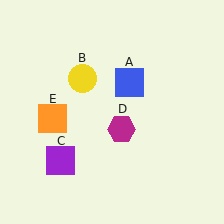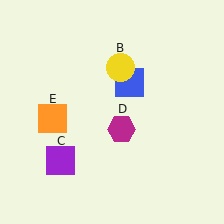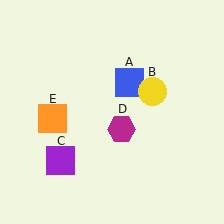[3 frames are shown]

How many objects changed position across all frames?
1 object changed position: yellow circle (object B).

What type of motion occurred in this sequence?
The yellow circle (object B) rotated clockwise around the center of the scene.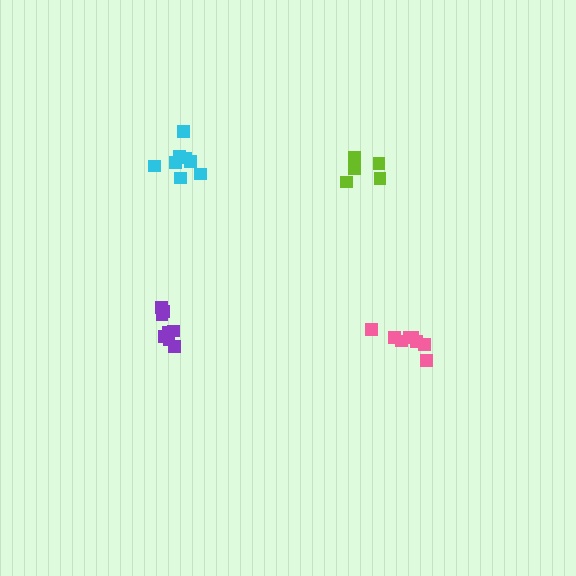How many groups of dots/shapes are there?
There are 4 groups.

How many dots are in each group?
Group 1: 8 dots, Group 2: 8 dots, Group 3: 5 dots, Group 4: 8 dots (29 total).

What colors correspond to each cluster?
The clusters are colored: purple, pink, lime, cyan.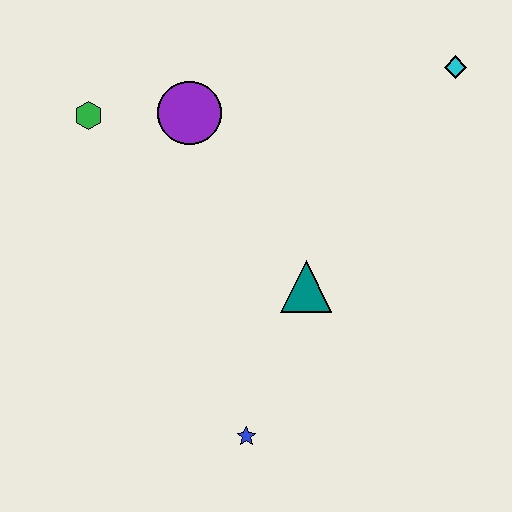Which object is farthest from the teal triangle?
The green hexagon is farthest from the teal triangle.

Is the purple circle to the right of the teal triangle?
No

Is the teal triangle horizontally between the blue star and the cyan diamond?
Yes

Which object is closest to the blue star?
The teal triangle is closest to the blue star.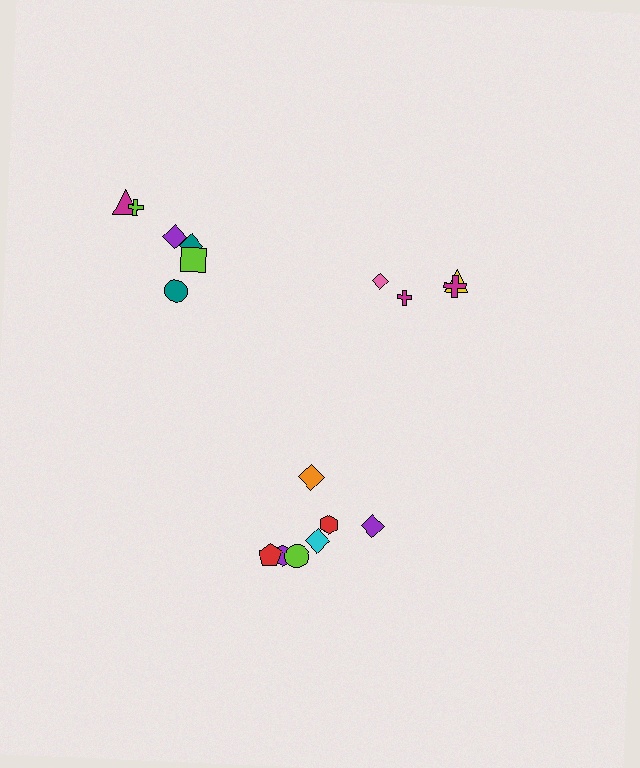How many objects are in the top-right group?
There are 4 objects.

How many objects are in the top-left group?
There are 6 objects.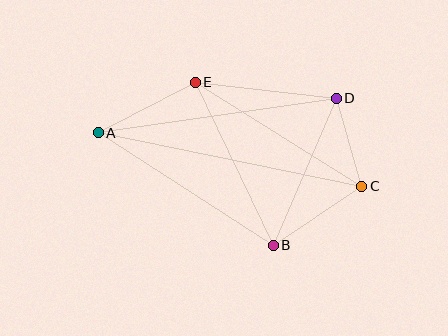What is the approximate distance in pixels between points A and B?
The distance between A and B is approximately 208 pixels.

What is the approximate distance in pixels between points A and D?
The distance between A and D is approximately 241 pixels.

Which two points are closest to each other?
Points C and D are closest to each other.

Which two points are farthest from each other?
Points A and C are farthest from each other.